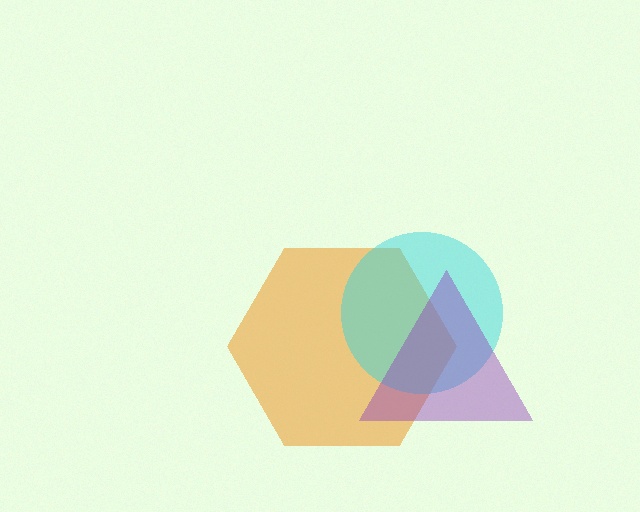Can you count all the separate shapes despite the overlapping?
Yes, there are 3 separate shapes.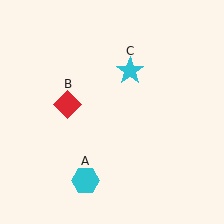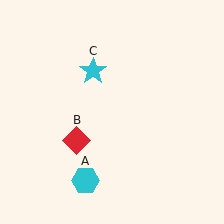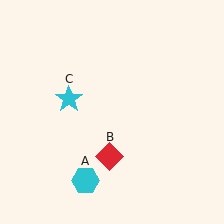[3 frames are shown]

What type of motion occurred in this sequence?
The red diamond (object B), cyan star (object C) rotated counterclockwise around the center of the scene.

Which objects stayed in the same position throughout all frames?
Cyan hexagon (object A) remained stationary.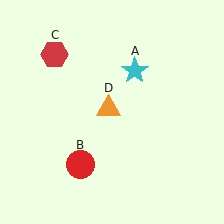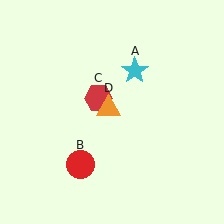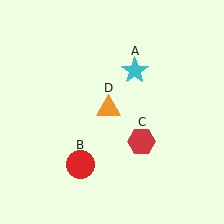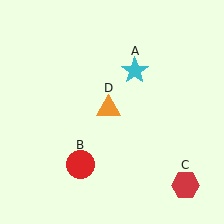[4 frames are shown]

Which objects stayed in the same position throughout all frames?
Cyan star (object A) and red circle (object B) and orange triangle (object D) remained stationary.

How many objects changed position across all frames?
1 object changed position: red hexagon (object C).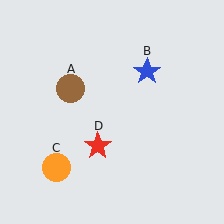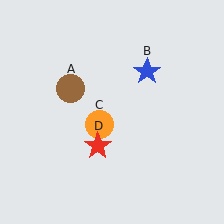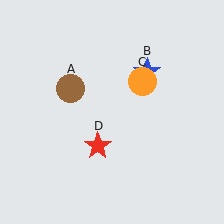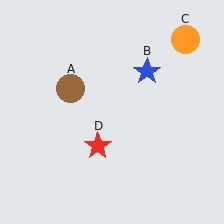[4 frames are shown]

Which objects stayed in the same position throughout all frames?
Brown circle (object A) and blue star (object B) and red star (object D) remained stationary.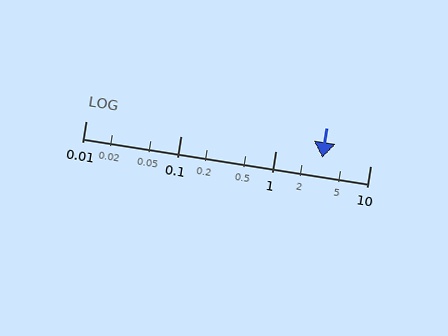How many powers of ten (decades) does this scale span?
The scale spans 3 decades, from 0.01 to 10.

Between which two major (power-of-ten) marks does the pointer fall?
The pointer is between 1 and 10.